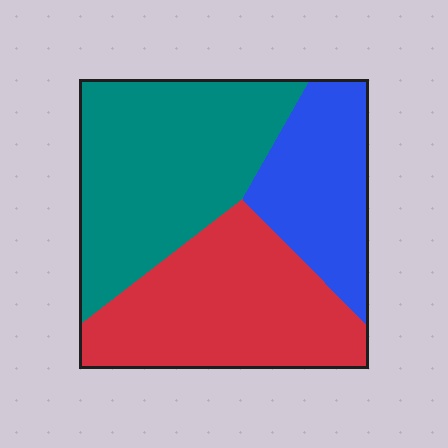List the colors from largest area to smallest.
From largest to smallest: teal, red, blue.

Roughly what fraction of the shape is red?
Red covers 37% of the shape.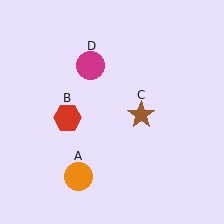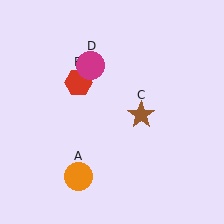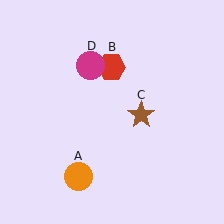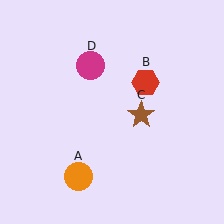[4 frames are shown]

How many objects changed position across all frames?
1 object changed position: red hexagon (object B).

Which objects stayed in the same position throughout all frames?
Orange circle (object A) and brown star (object C) and magenta circle (object D) remained stationary.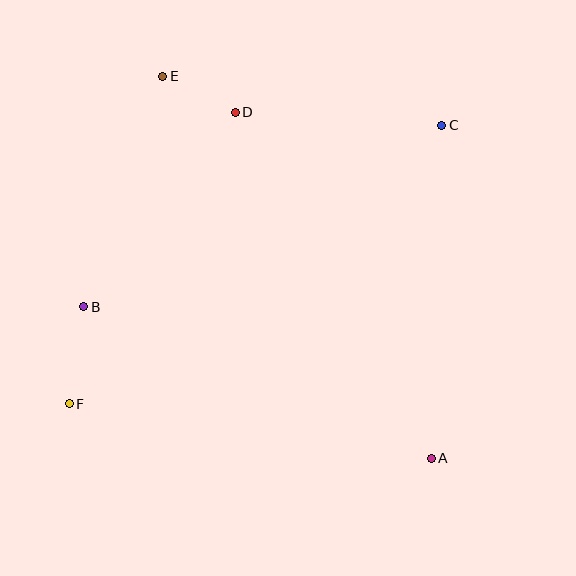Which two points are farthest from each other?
Points A and E are farthest from each other.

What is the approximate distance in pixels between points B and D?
The distance between B and D is approximately 247 pixels.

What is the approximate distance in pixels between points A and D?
The distance between A and D is approximately 398 pixels.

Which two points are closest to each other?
Points D and E are closest to each other.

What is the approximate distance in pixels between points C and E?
The distance between C and E is approximately 284 pixels.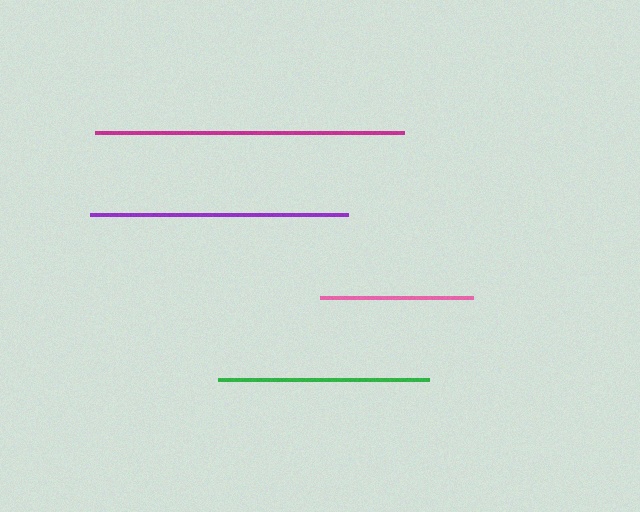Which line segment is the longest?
The magenta line is the longest at approximately 310 pixels.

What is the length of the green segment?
The green segment is approximately 211 pixels long.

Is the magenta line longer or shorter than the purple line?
The magenta line is longer than the purple line.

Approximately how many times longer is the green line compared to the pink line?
The green line is approximately 1.4 times the length of the pink line.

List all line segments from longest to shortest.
From longest to shortest: magenta, purple, green, pink.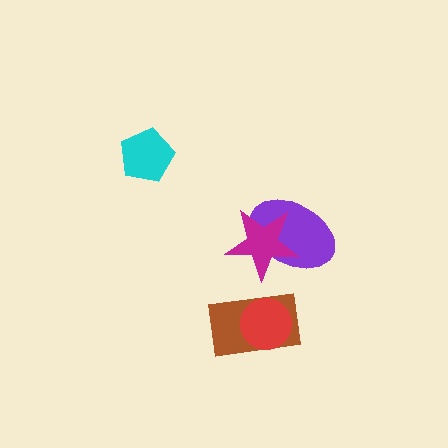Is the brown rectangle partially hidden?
Yes, it is partially covered by another shape.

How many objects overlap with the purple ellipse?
1 object overlaps with the purple ellipse.